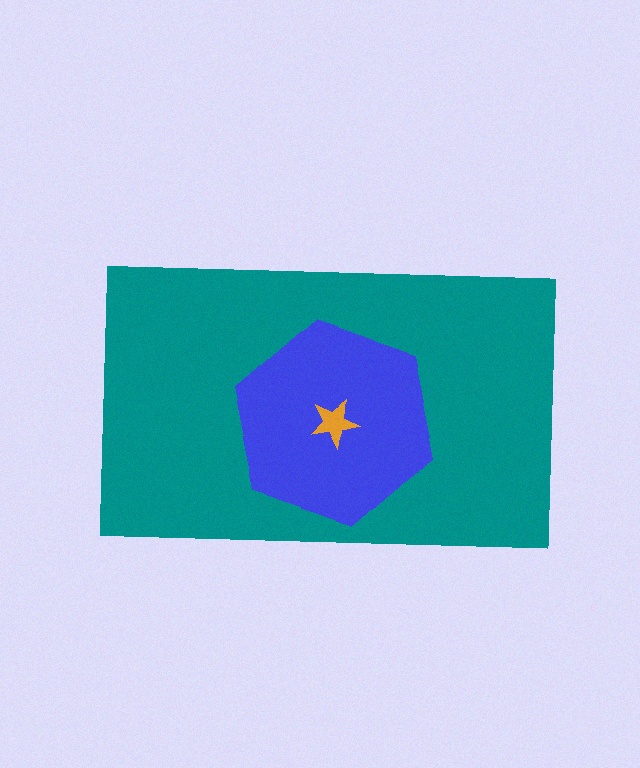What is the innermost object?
The orange star.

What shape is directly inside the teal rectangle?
The blue hexagon.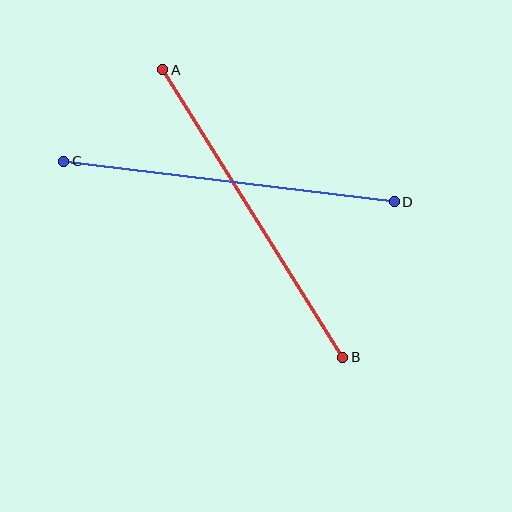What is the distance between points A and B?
The distance is approximately 340 pixels.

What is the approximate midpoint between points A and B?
The midpoint is at approximately (253, 213) pixels.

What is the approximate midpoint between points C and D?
The midpoint is at approximately (229, 182) pixels.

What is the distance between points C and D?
The distance is approximately 333 pixels.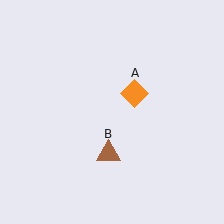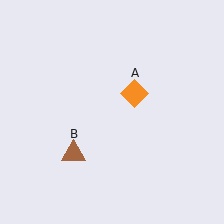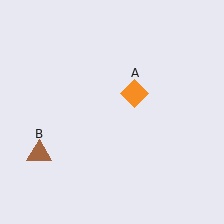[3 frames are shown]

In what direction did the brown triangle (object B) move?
The brown triangle (object B) moved left.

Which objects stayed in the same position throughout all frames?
Orange diamond (object A) remained stationary.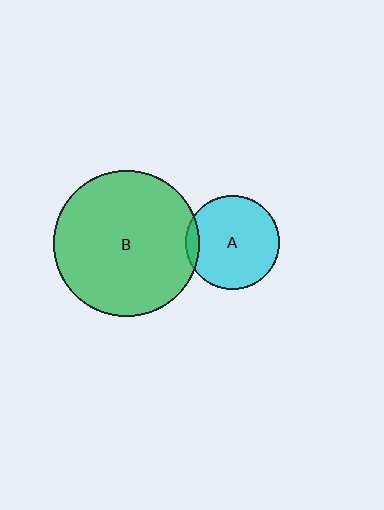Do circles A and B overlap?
Yes.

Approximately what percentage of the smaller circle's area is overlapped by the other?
Approximately 10%.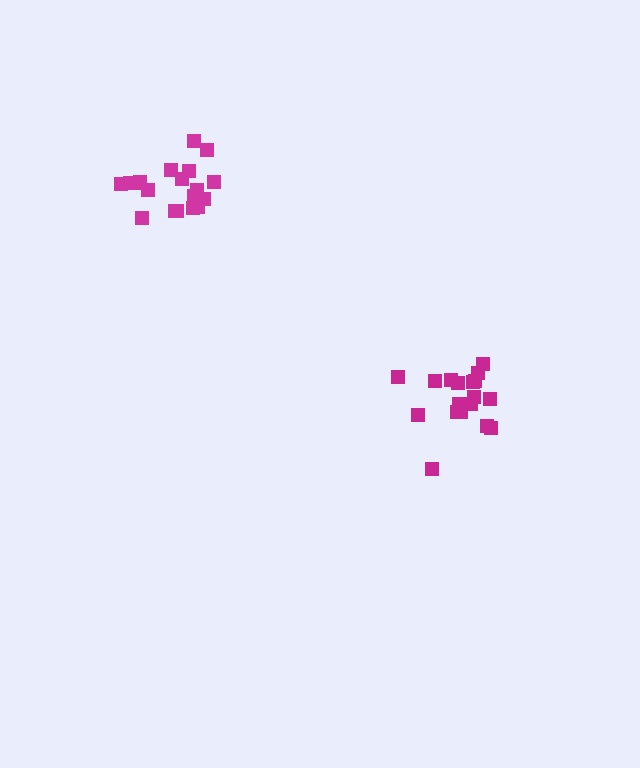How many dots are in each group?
Group 1: 19 dots, Group 2: 18 dots (37 total).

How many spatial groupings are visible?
There are 2 spatial groupings.